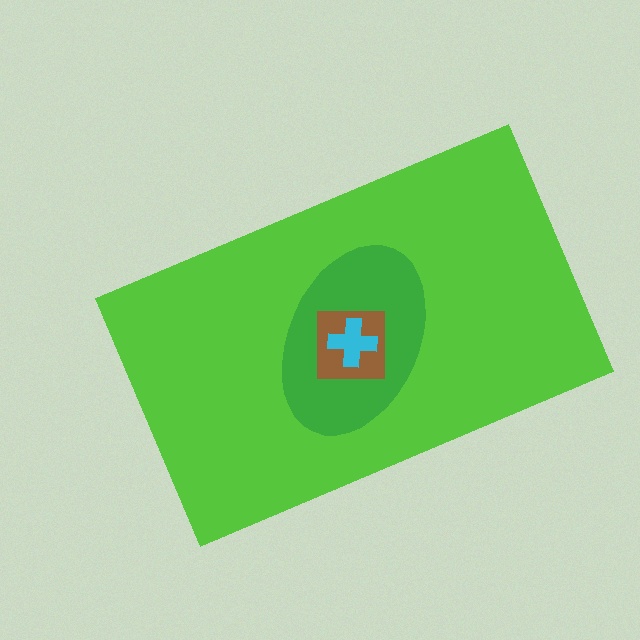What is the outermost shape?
The lime rectangle.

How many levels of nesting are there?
4.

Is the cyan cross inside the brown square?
Yes.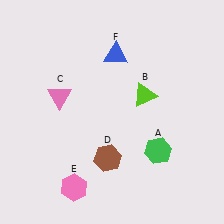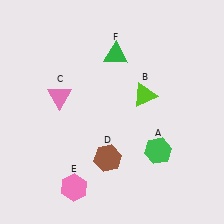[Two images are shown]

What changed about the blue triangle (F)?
In Image 1, F is blue. In Image 2, it changed to green.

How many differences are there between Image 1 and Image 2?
There is 1 difference between the two images.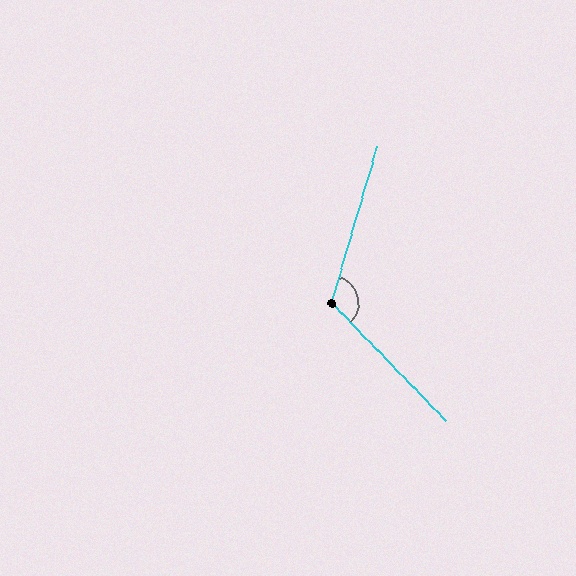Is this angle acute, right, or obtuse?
It is obtuse.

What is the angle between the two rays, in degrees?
Approximately 119 degrees.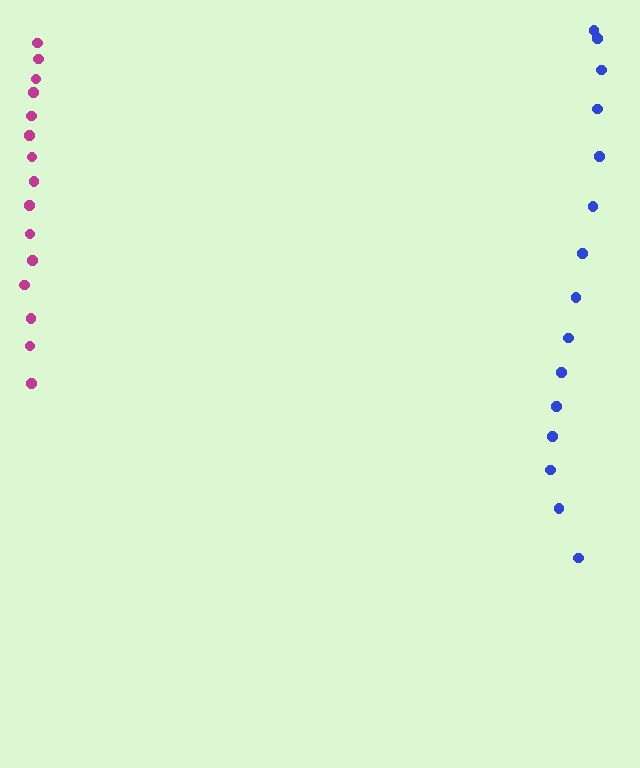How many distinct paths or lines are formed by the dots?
There are 2 distinct paths.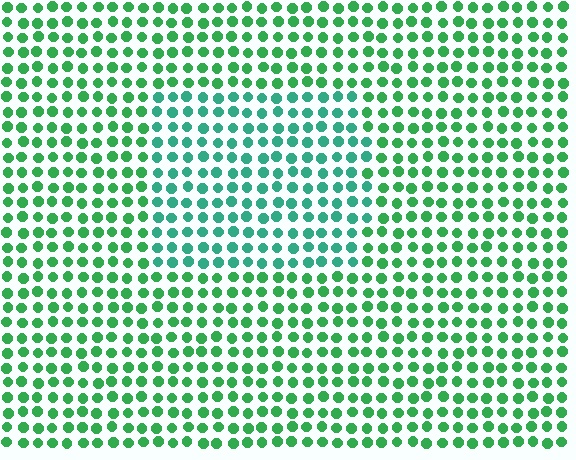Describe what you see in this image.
The image is filled with small green elements in a uniform arrangement. A rectangle-shaped region is visible where the elements are tinted to a slightly different hue, forming a subtle color boundary.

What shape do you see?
I see a rectangle.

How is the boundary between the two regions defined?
The boundary is defined purely by a slight shift in hue (about 28 degrees). Spacing, size, and orientation are identical on both sides.